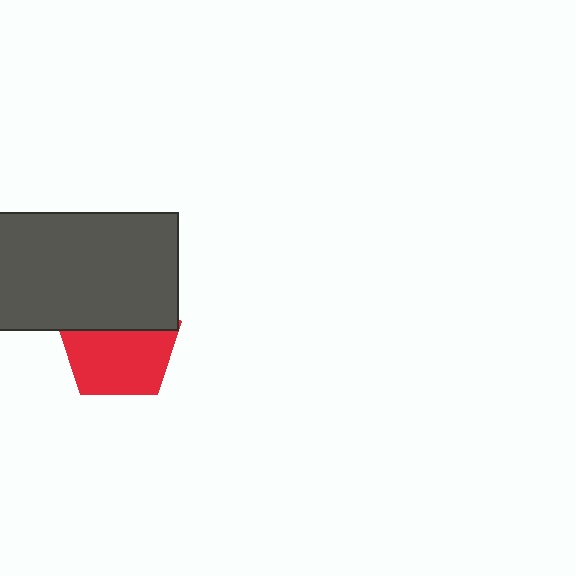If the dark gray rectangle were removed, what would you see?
You would see the complete red pentagon.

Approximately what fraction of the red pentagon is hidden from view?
Roughly 40% of the red pentagon is hidden behind the dark gray rectangle.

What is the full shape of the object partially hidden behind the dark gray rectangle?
The partially hidden object is a red pentagon.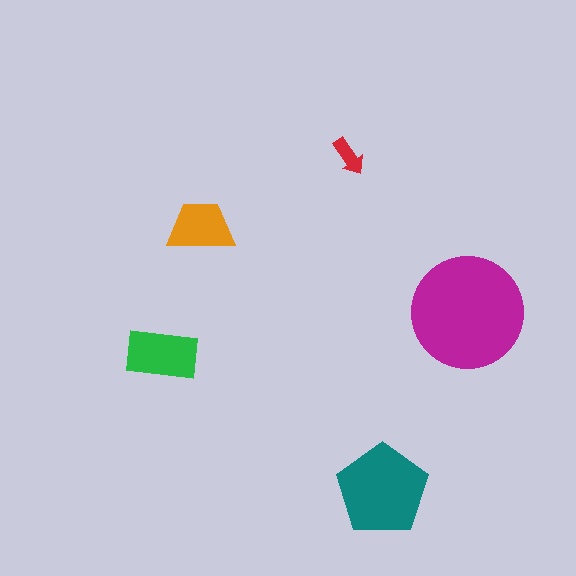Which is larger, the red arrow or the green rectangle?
The green rectangle.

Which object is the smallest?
The red arrow.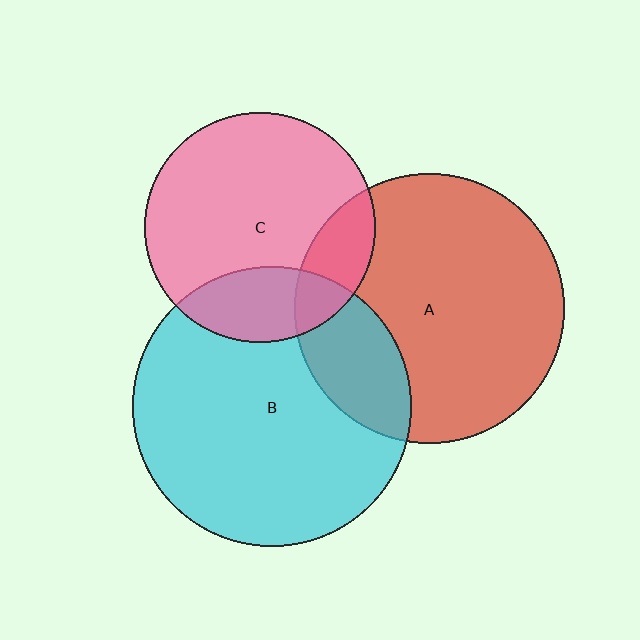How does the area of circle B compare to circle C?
Approximately 1.5 times.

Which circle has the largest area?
Circle B (cyan).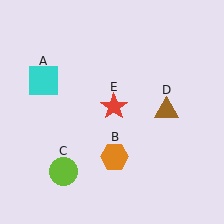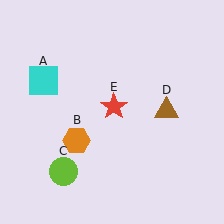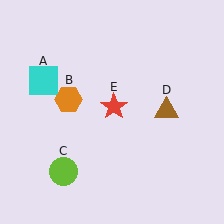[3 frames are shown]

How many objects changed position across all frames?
1 object changed position: orange hexagon (object B).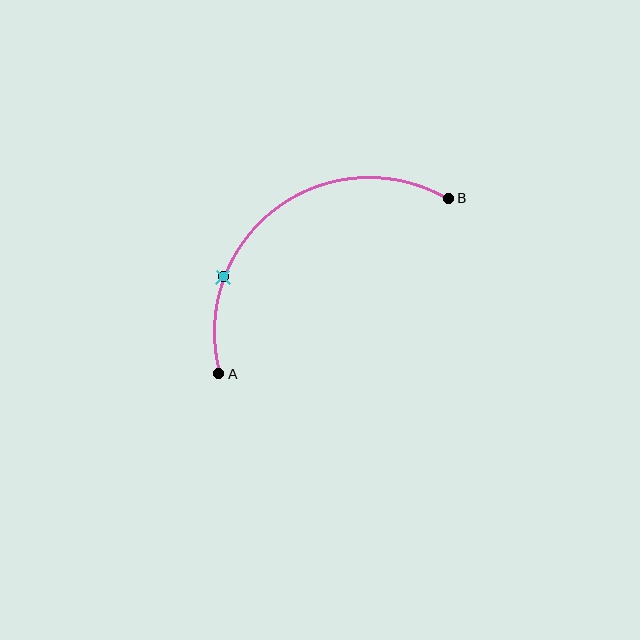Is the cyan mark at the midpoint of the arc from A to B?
No. The cyan mark lies on the arc but is closer to endpoint A. The arc midpoint would be at the point on the curve equidistant along the arc from both A and B.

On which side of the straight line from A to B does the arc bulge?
The arc bulges above and to the left of the straight line connecting A and B.